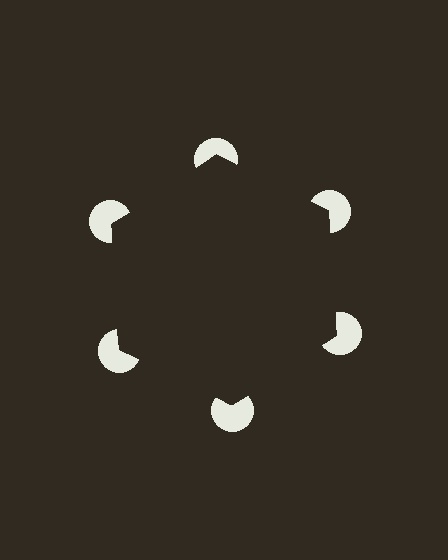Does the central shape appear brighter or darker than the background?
It typically appears slightly darker than the background, even though no actual brightness change is drawn.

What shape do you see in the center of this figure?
An illusory hexagon — its edges are inferred from the aligned wedge cuts in the pac-man discs, not physically drawn.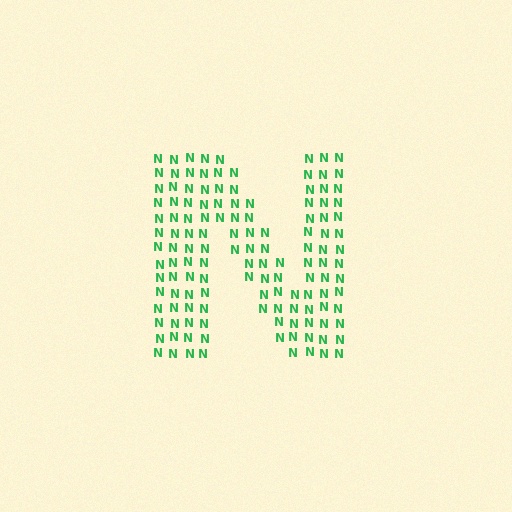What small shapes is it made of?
It is made of small letter N's.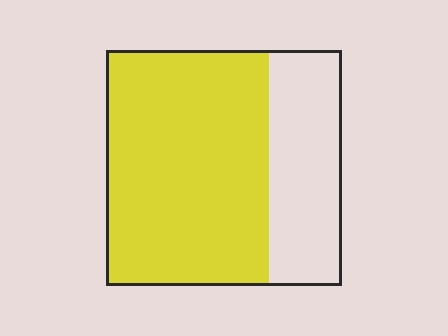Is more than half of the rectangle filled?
Yes.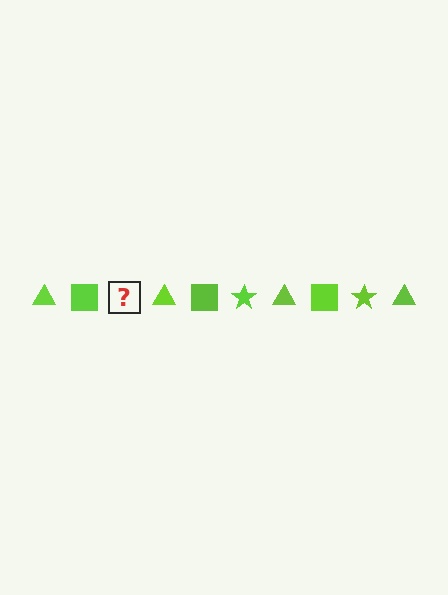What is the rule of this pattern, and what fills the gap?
The rule is that the pattern cycles through triangle, square, star shapes in lime. The gap should be filled with a lime star.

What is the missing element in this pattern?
The missing element is a lime star.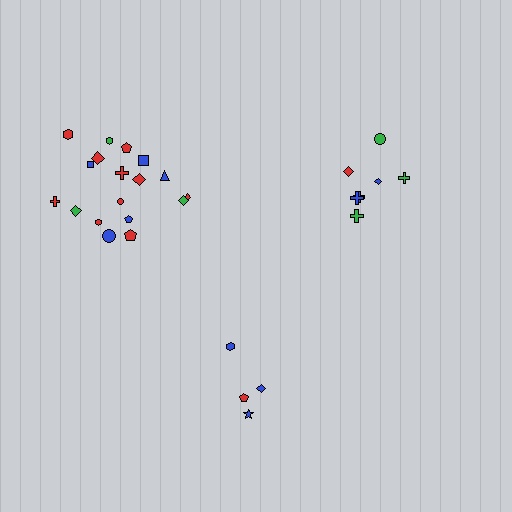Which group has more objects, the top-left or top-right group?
The top-left group.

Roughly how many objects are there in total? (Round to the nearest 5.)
Roughly 30 objects in total.